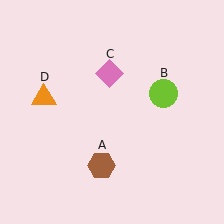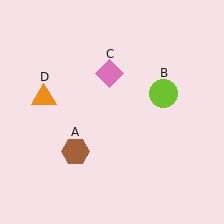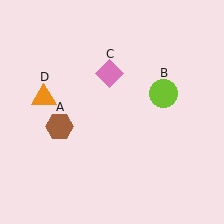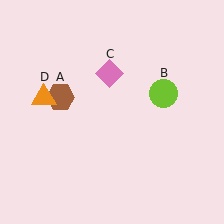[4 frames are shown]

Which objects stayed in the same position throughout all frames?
Lime circle (object B) and pink diamond (object C) and orange triangle (object D) remained stationary.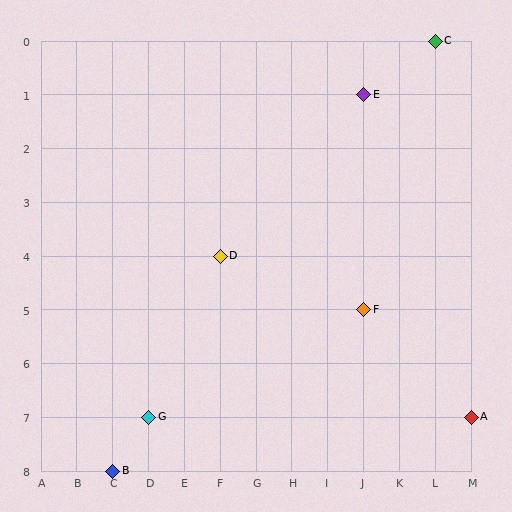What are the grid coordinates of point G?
Point G is at grid coordinates (D, 7).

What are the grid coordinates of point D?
Point D is at grid coordinates (F, 4).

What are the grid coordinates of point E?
Point E is at grid coordinates (J, 1).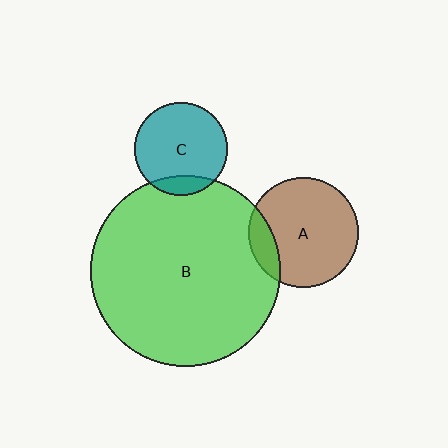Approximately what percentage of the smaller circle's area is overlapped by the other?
Approximately 15%.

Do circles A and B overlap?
Yes.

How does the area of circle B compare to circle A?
Approximately 3.0 times.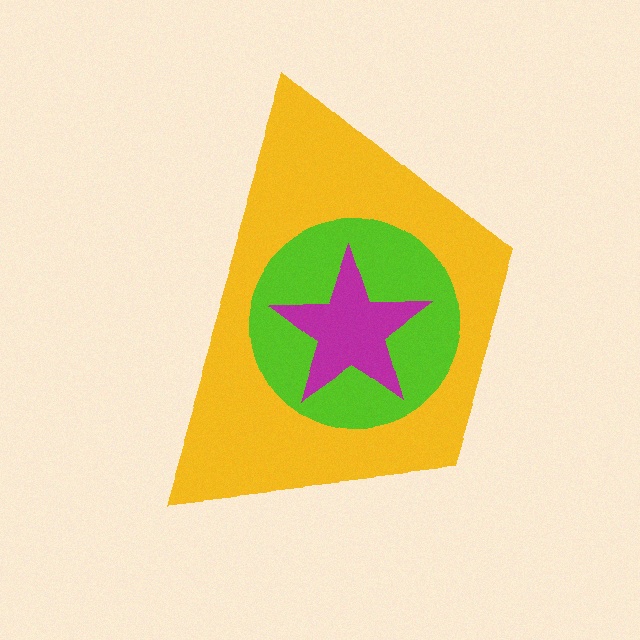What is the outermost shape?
The yellow trapezoid.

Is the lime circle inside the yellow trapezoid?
Yes.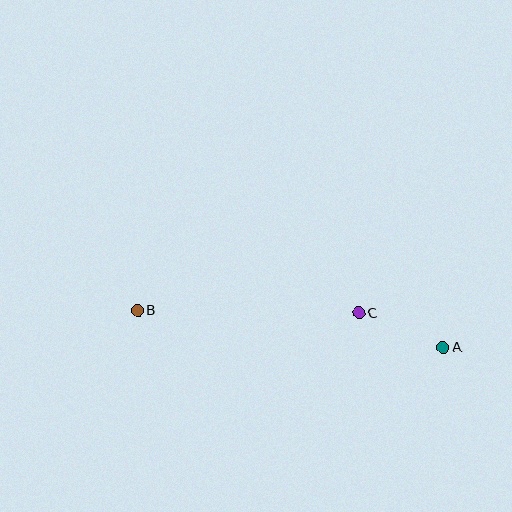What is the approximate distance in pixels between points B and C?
The distance between B and C is approximately 221 pixels.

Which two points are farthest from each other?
Points A and B are farthest from each other.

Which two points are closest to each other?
Points A and C are closest to each other.